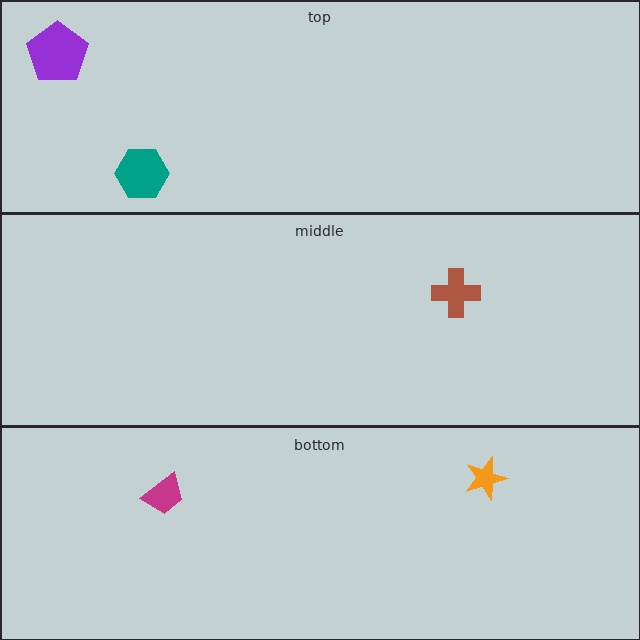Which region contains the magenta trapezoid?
The bottom region.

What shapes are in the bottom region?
The orange star, the magenta trapezoid.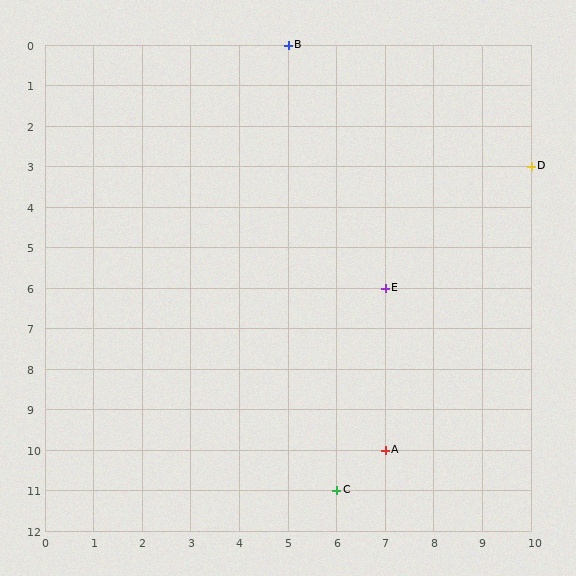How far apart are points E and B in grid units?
Points E and B are 2 columns and 6 rows apart (about 6.3 grid units diagonally).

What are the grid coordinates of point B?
Point B is at grid coordinates (5, 0).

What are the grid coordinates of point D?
Point D is at grid coordinates (10, 3).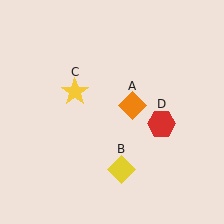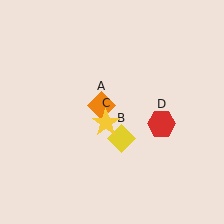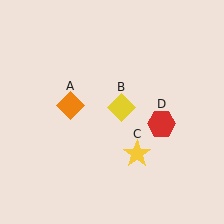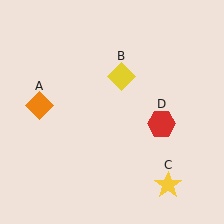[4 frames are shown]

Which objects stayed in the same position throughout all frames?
Red hexagon (object D) remained stationary.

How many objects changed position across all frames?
3 objects changed position: orange diamond (object A), yellow diamond (object B), yellow star (object C).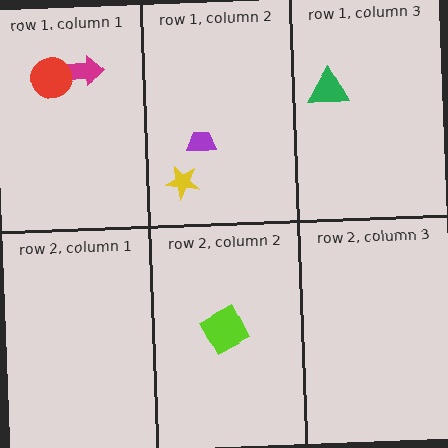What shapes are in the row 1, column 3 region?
The green triangle.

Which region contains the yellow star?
The row 1, column 2 region.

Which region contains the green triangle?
The row 1, column 3 region.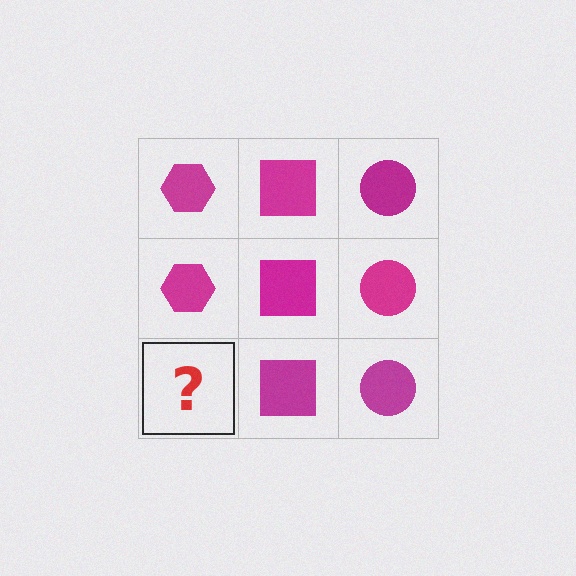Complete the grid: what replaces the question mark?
The question mark should be replaced with a magenta hexagon.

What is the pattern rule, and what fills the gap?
The rule is that each column has a consistent shape. The gap should be filled with a magenta hexagon.